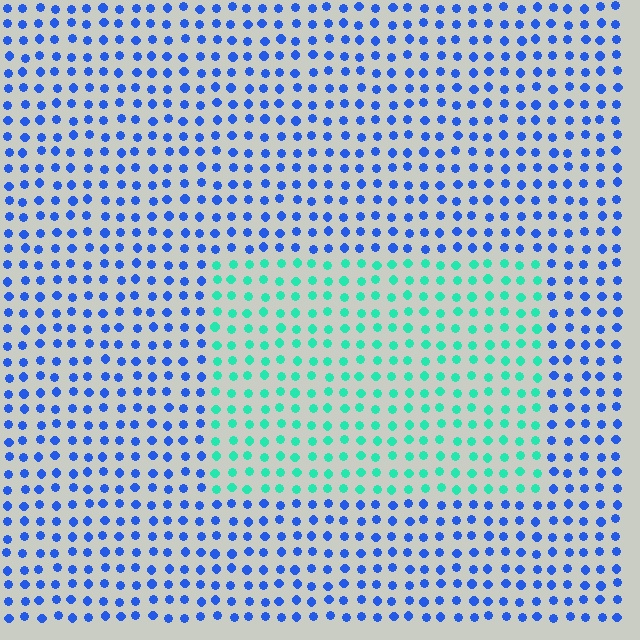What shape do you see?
I see a rectangle.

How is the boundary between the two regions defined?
The boundary is defined purely by a slight shift in hue (about 61 degrees). Spacing, size, and orientation are identical on both sides.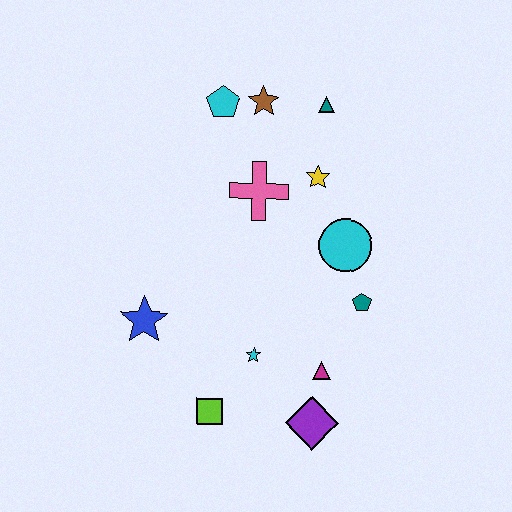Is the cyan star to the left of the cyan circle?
Yes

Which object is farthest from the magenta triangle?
The cyan pentagon is farthest from the magenta triangle.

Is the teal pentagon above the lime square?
Yes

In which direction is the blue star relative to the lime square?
The blue star is above the lime square.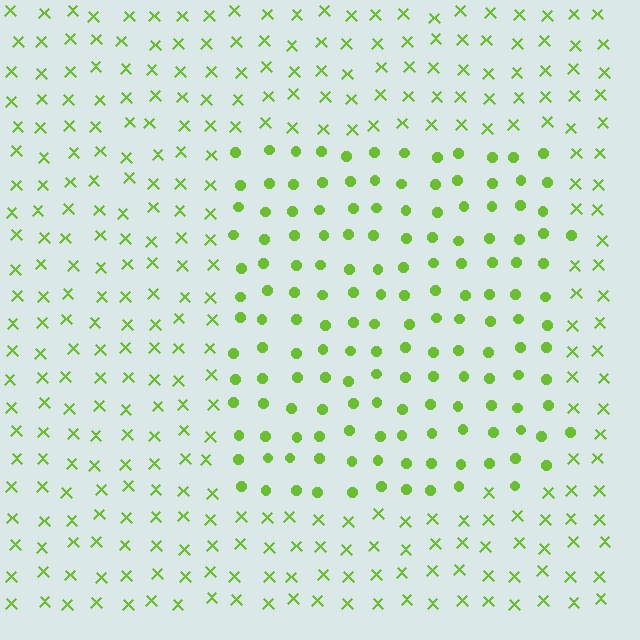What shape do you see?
I see a rectangle.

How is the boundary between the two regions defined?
The boundary is defined by a change in element shape: circles inside vs. X marks outside. All elements share the same color and spacing.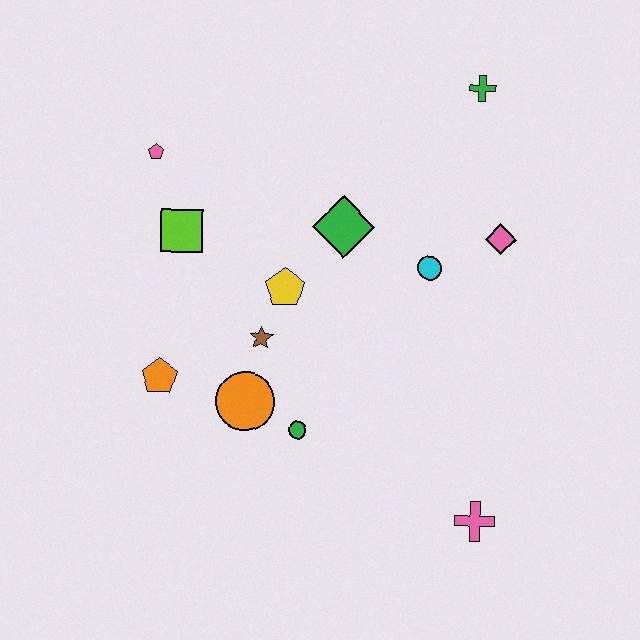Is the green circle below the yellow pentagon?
Yes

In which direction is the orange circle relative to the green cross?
The orange circle is below the green cross.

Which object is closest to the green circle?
The orange circle is closest to the green circle.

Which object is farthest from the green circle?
The green cross is farthest from the green circle.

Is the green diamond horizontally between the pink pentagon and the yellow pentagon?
No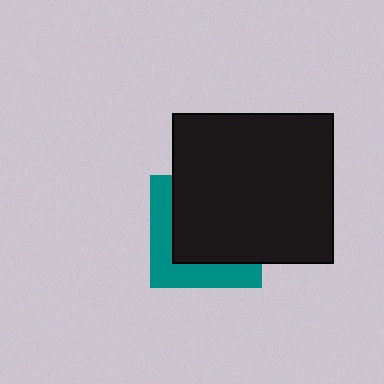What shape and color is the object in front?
The object in front is a black rectangle.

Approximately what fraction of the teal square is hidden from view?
Roughly 63% of the teal square is hidden behind the black rectangle.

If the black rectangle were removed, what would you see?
You would see the complete teal square.